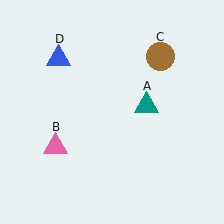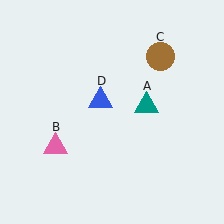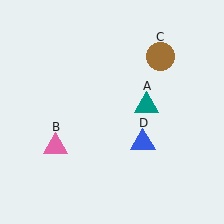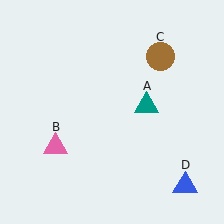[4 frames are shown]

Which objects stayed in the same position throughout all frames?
Teal triangle (object A) and pink triangle (object B) and brown circle (object C) remained stationary.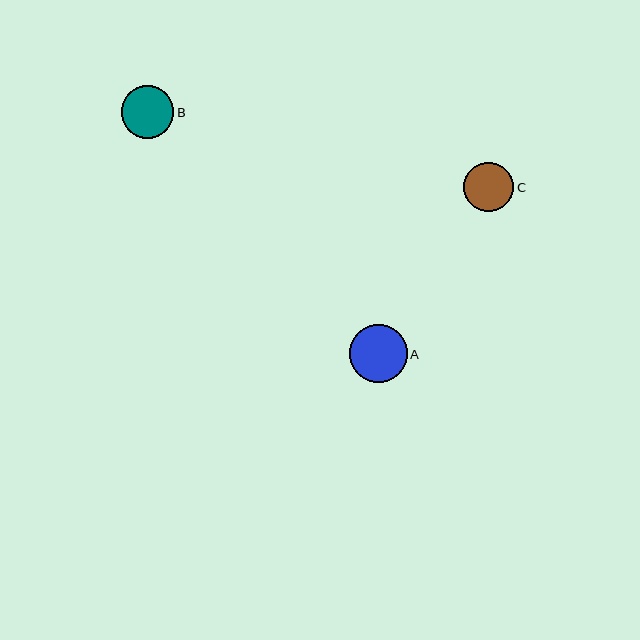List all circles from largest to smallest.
From largest to smallest: A, B, C.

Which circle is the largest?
Circle A is the largest with a size of approximately 58 pixels.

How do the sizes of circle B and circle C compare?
Circle B and circle C are approximately the same size.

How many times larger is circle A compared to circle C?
Circle A is approximately 1.2 times the size of circle C.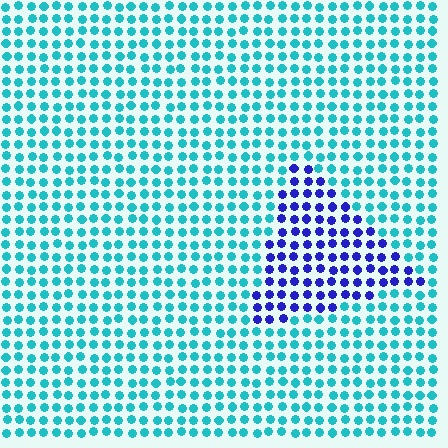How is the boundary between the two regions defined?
The boundary is defined purely by a slight shift in hue (about 60 degrees). Spacing, size, and orientation are identical on both sides.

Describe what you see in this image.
The image is filled with small cyan elements in a uniform arrangement. A triangle-shaped region is visible where the elements are tinted to a slightly different hue, forming a subtle color boundary.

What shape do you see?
I see a triangle.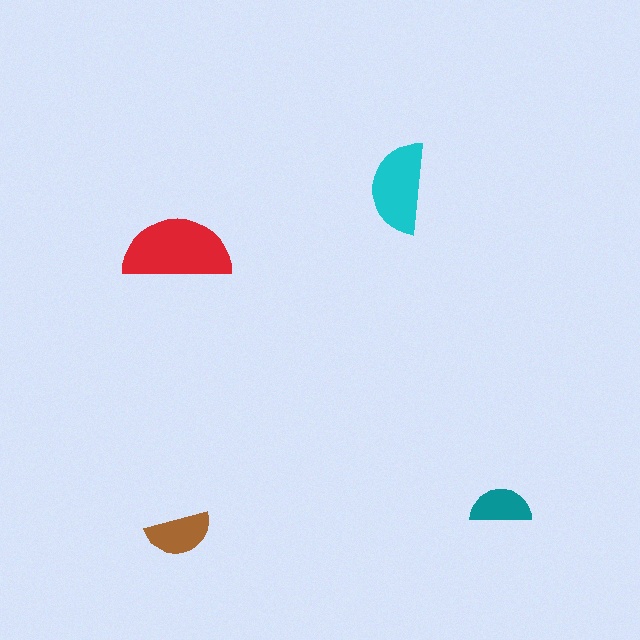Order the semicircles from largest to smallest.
the red one, the cyan one, the brown one, the teal one.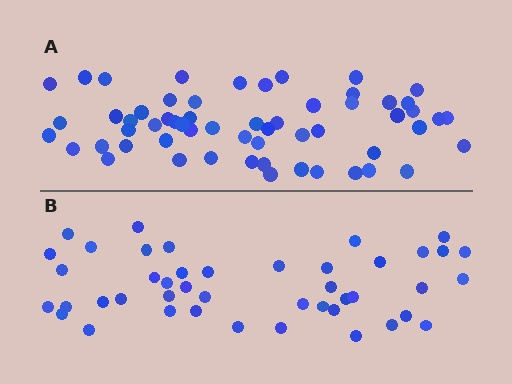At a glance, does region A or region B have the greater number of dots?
Region A (the top region) has more dots.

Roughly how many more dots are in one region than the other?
Region A has approximately 15 more dots than region B.